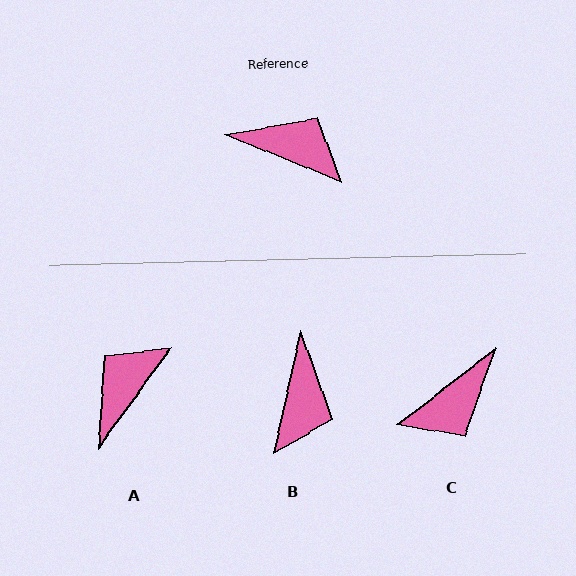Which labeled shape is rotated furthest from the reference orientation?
C, about 120 degrees away.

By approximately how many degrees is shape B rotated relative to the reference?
Approximately 81 degrees clockwise.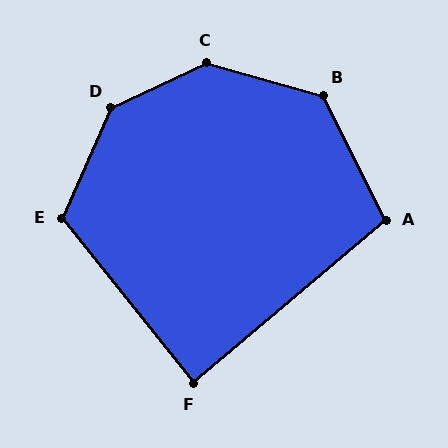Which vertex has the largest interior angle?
D, at approximately 139 degrees.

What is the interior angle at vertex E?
Approximately 118 degrees (obtuse).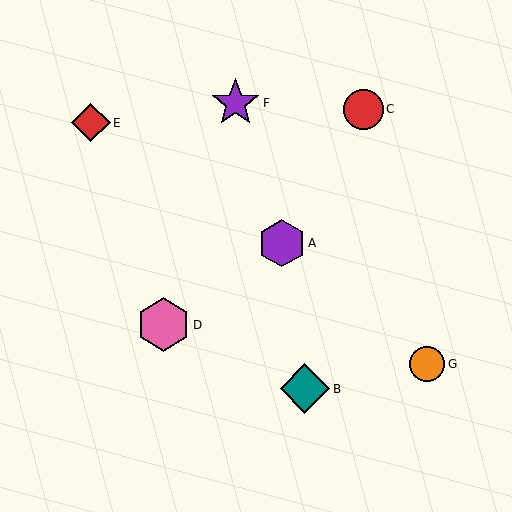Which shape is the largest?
The pink hexagon (labeled D) is the largest.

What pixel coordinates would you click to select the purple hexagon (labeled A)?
Click at (282, 243) to select the purple hexagon A.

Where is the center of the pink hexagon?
The center of the pink hexagon is at (163, 325).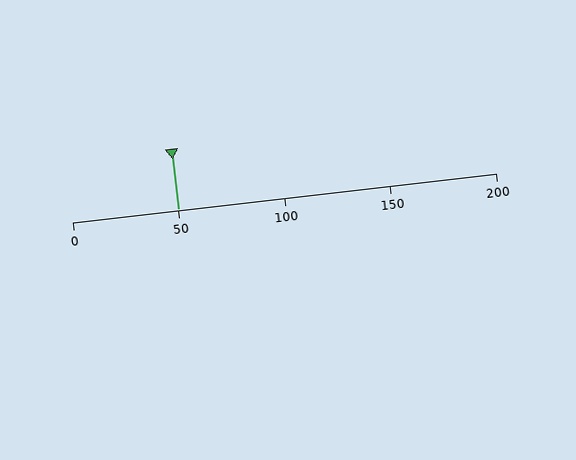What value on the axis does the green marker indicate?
The marker indicates approximately 50.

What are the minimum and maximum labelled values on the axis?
The axis runs from 0 to 200.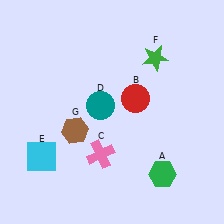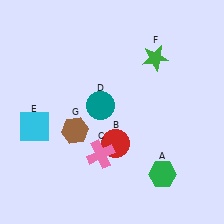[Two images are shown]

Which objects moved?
The objects that moved are: the red circle (B), the cyan square (E).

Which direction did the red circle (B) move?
The red circle (B) moved down.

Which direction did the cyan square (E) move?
The cyan square (E) moved up.